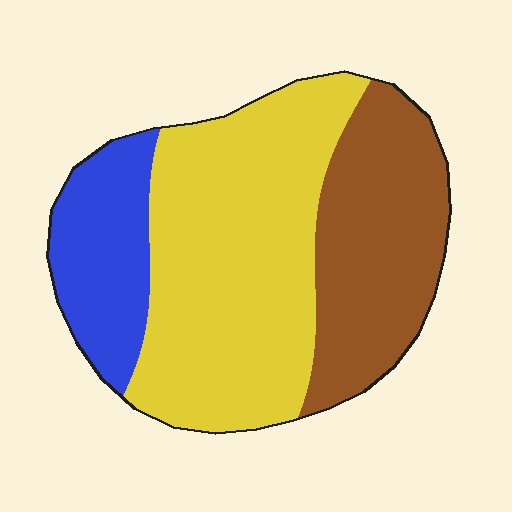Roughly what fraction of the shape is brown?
Brown takes up about one third (1/3) of the shape.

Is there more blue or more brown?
Brown.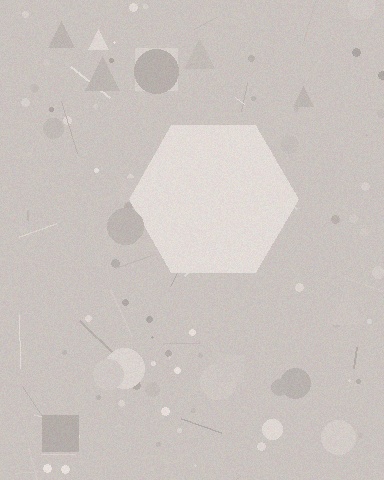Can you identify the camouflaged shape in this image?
The camouflaged shape is a hexagon.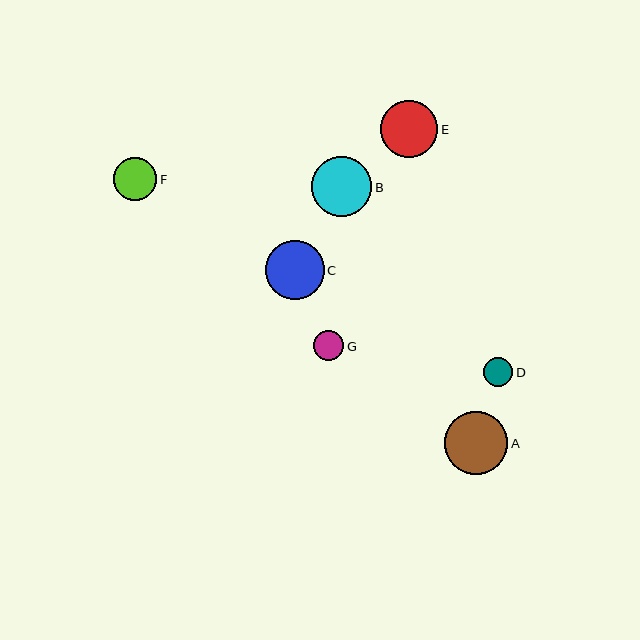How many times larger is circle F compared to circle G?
Circle F is approximately 1.4 times the size of circle G.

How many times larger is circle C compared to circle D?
Circle C is approximately 2.0 times the size of circle D.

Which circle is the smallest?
Circle D is the smallest with a size of approximately 29 pixels.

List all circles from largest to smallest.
From largest to smallest: A, B, C, E, F, G, D.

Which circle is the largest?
Circle A is the largest with a size of approximately 63 pixels.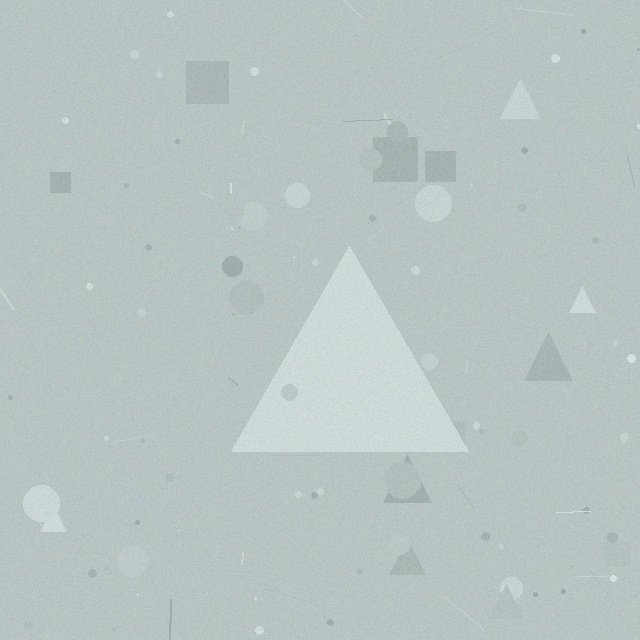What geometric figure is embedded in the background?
A triangle is embedded in the background.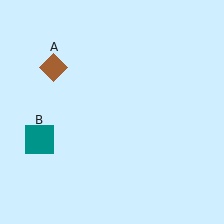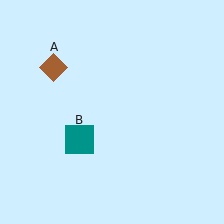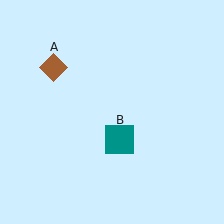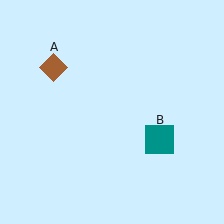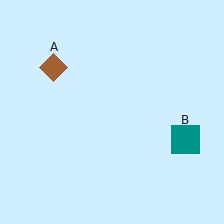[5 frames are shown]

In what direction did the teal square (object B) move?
The teal square (object B) moved right.